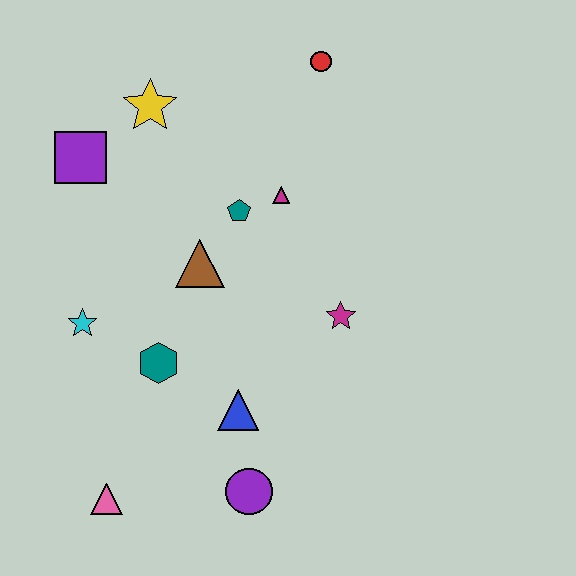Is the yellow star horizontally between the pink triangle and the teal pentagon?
Yes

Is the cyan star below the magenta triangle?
Yes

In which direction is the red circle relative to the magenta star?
The red circle is above the magenta star.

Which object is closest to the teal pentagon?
The magenta triangle is closest to the teal pentagon.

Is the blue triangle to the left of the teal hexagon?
No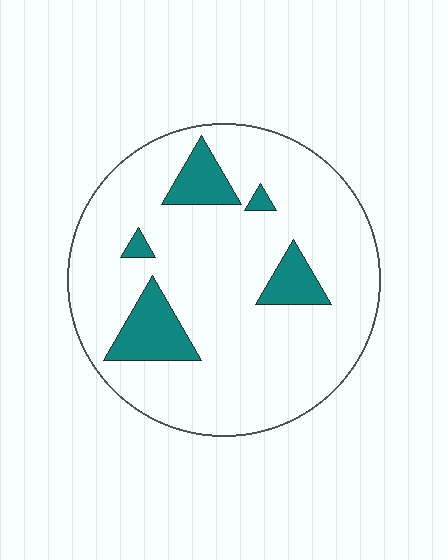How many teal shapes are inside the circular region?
5.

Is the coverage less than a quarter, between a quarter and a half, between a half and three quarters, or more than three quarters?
Less than a quarter.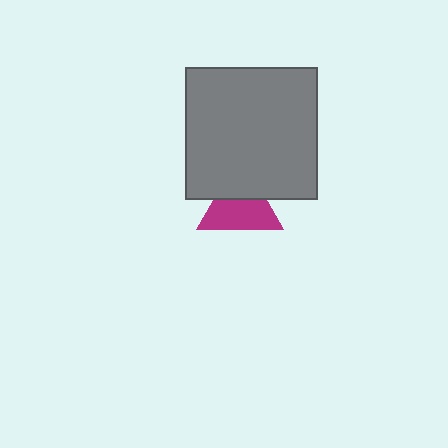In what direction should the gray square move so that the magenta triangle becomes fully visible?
The gray square should move up. That is the shortest direction to clear the overlap and leave the magenta triangle fully visible.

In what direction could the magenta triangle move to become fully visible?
The magenta triangle could move down. That would shift it out from behind the gray square entirely.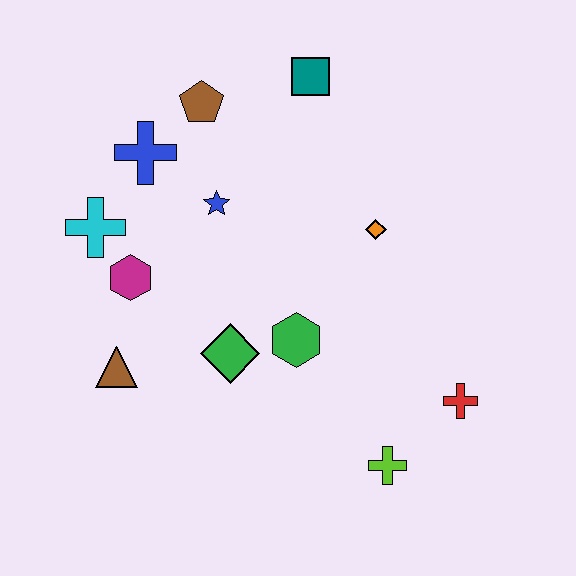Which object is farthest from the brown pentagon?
The lime cross is farthest from the brown pentagon.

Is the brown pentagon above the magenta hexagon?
Yes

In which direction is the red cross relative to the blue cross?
The red cross is to the right of the blue cross.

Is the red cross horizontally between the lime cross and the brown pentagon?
No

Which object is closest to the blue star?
The blue cross is closest to the blue star.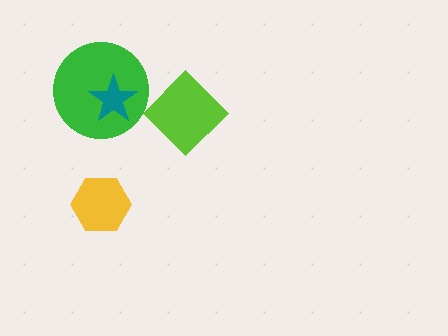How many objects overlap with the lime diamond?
0 objects overlap with the lime diamond.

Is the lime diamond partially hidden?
No, no other shape covers it.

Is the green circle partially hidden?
Yes, it is partially covered by another shape.